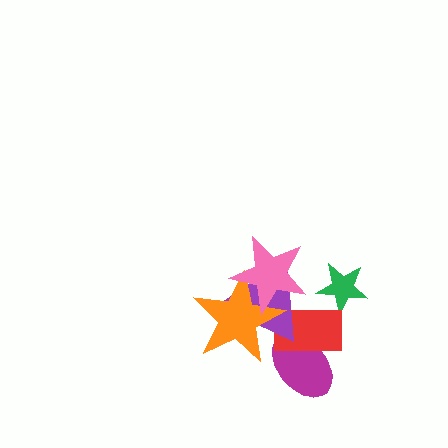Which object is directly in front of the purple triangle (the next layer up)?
The orange star is directly in front of the purple triangle.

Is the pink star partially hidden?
No, no other shape covers it.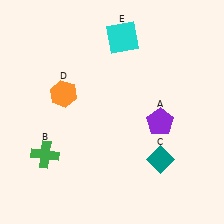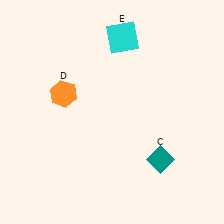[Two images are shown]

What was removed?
The green cross (B), the purple pentagon (A) were removed in Image 2.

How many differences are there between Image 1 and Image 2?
There are 2 differences between the two images.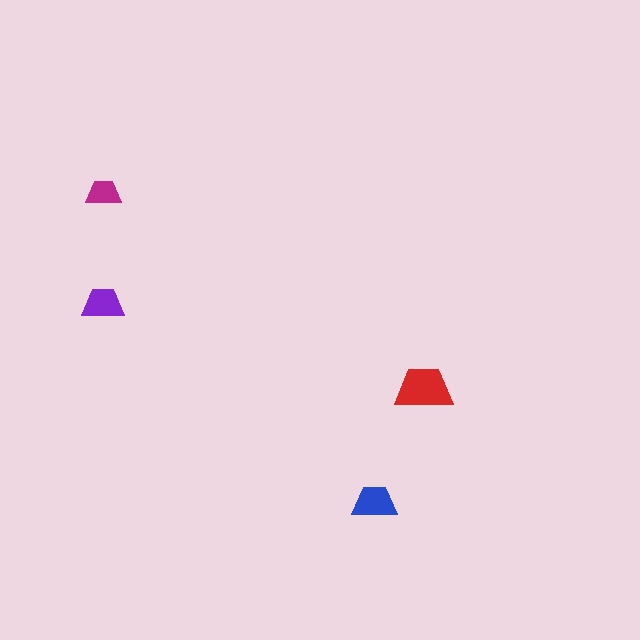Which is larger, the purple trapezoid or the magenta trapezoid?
The purple one.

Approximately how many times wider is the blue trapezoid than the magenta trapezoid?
About 1.5 times wider.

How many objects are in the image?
There are 4 objects in the image.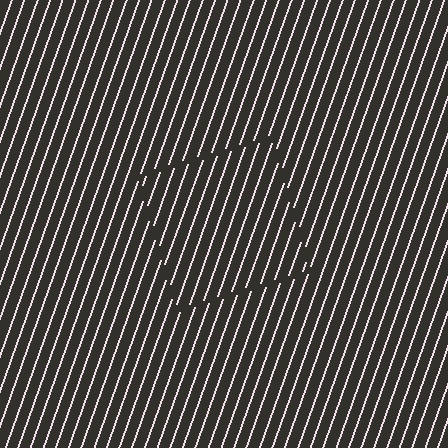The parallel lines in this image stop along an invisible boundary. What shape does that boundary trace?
An illusory square. The interior of the shape contains the same grating, shifted by half a period — the contour is defined by the phase discontinuity where line-ends from the inner and outer gratings abut.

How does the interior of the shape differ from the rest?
The interior of the shape contains the same grating, shifted by half a period — the contour is defined by the phase discontinuity where line-ends from the inner and outer gratings abut.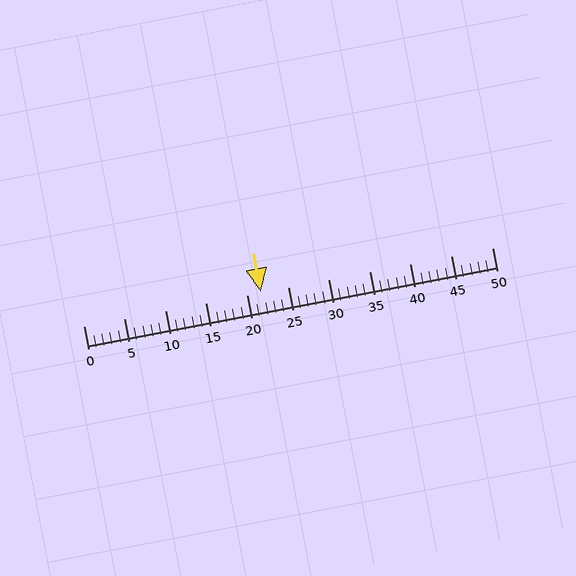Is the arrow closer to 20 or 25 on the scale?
The arrow is closer to 20.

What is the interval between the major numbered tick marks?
The major tick marks are spaced 5 units apart.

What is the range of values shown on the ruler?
The ruler shows values from 0 to 50.